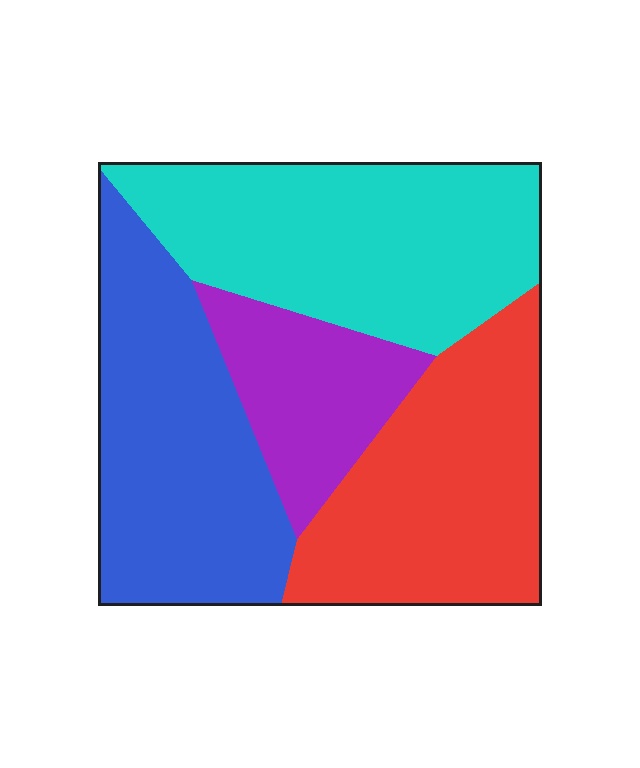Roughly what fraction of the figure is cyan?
Cyan covers 31% of the figure.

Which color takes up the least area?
Purple, at roughly 15%.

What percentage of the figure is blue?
Blue takes up between a quarter and a half of the figure.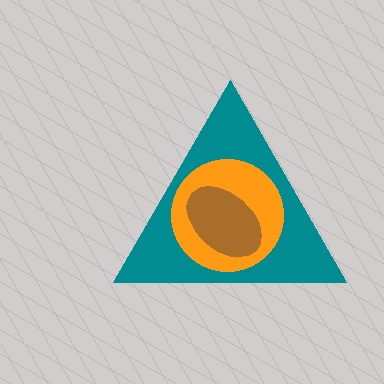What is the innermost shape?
The brown ellipse.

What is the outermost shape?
The teal triangle.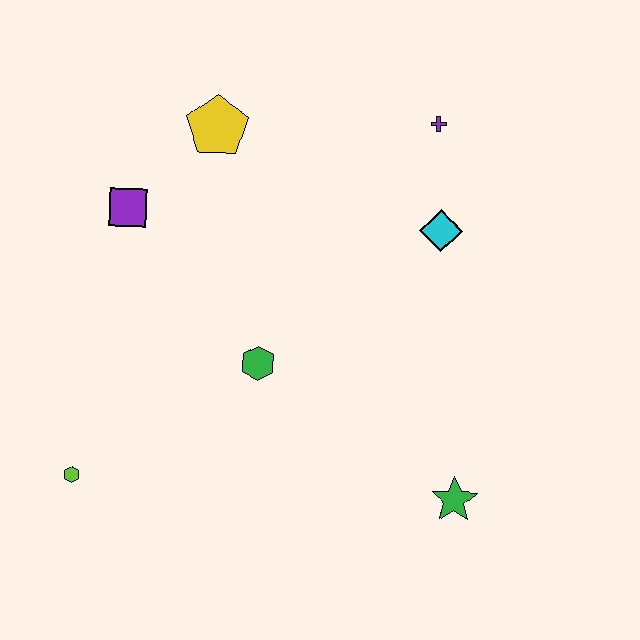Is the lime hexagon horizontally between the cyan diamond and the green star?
No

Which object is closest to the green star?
The green hexagon is closest to the green star.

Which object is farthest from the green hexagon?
The purple cross is farthest from the green hexagon.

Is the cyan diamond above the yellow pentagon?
No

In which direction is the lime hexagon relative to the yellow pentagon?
The lime hexagon is below the yellow pentagon.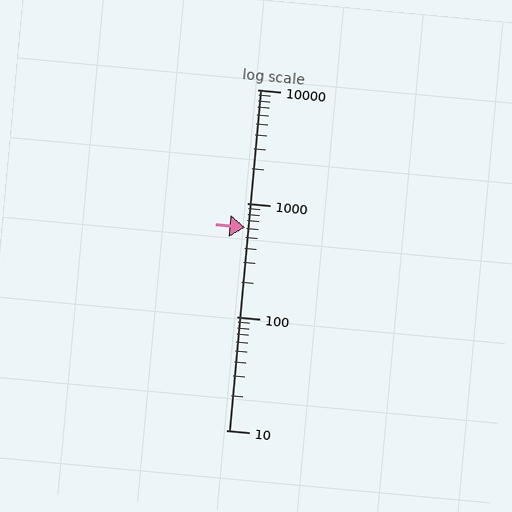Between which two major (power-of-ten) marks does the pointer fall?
The pointer is between 100 and 1000.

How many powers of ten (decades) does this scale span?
The scale spans 3 decades, from 10 to 10000.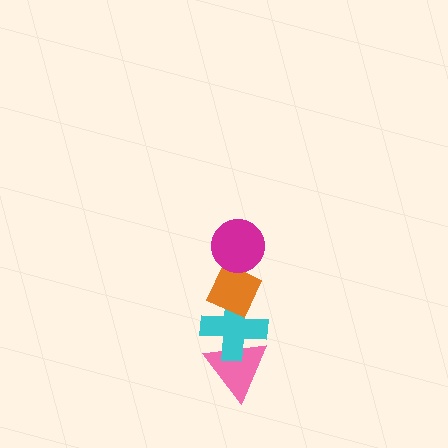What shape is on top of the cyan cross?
The orange diamond is on top of the cyan cross.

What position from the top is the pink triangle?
The pink triangle is 4th from the top.